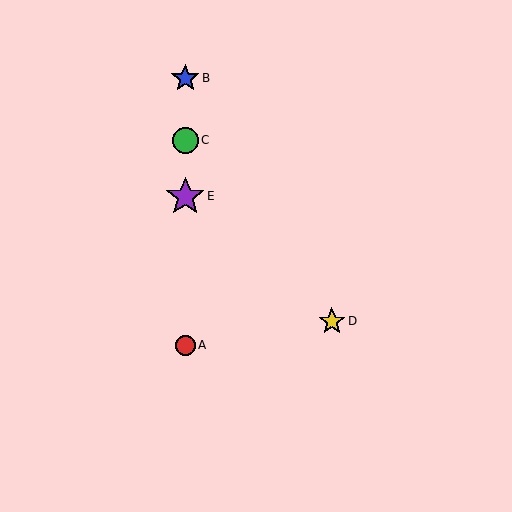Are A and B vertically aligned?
Yes, both are at x≈185.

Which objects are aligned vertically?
Objects A, B, C, E are aligned vertically.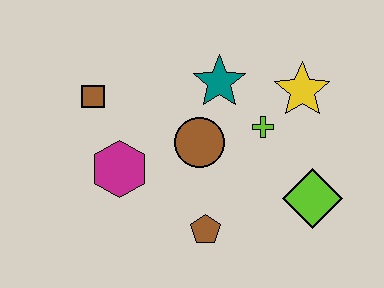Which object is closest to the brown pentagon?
The brown circle is closest to the brown pentagon.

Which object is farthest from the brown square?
The lime diamond is farthest from the brown square.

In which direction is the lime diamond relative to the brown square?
The lime diamond is to the right of the brown square.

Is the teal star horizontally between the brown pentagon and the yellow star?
Yes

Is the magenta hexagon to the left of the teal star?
Yes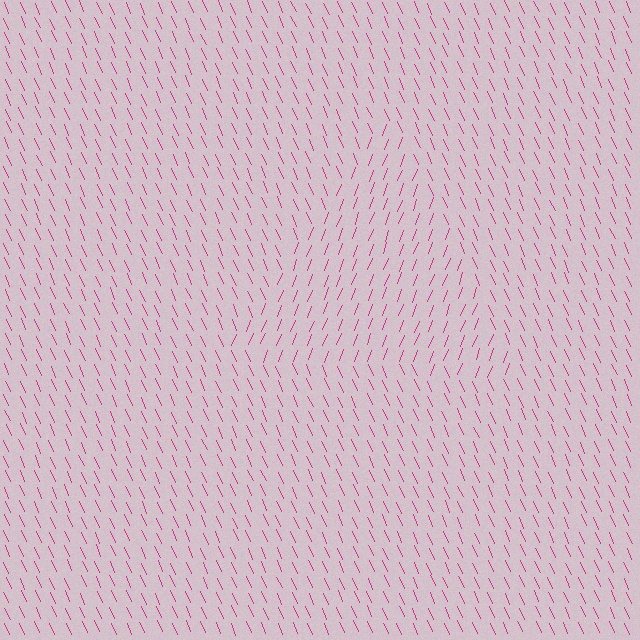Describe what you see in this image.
The image is filled with small magenta line segments. A triangle region in the image has lines oriented differently from the surrounding lines, creating a visible texture boundary.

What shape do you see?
I see a triangle.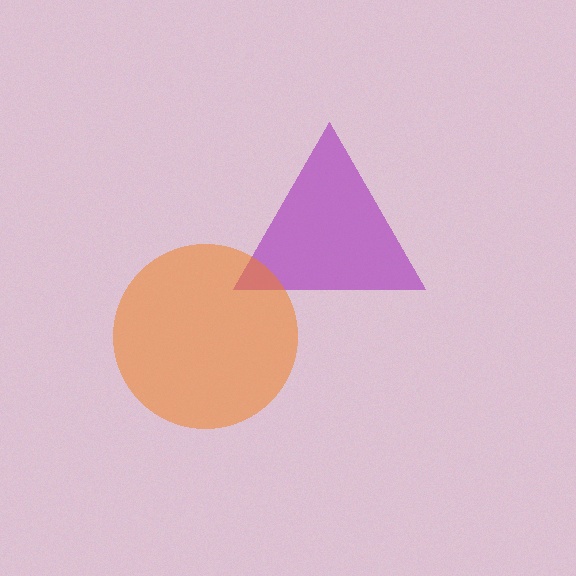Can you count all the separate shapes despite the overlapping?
Yes, there are 2 separate shapes.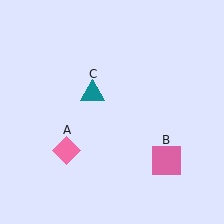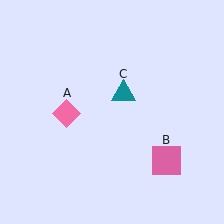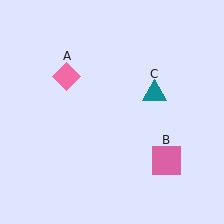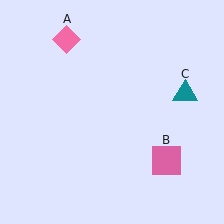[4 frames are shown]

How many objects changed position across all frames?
2 objects changed position: pink diamond (object A), teal triangle (object C).